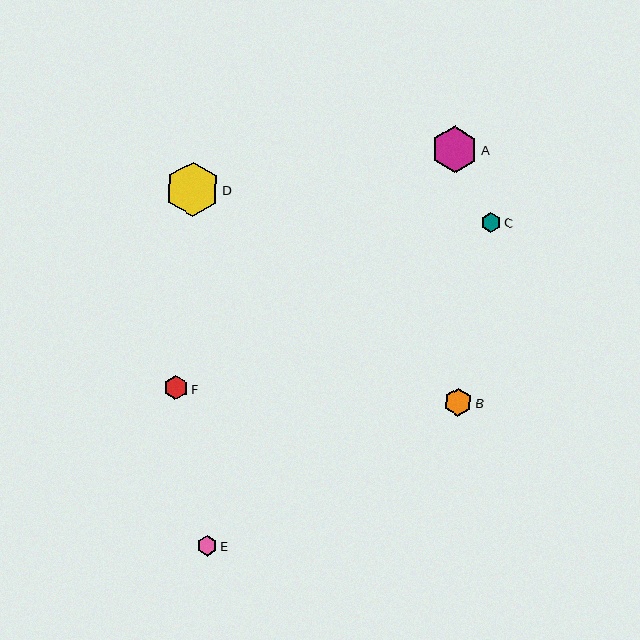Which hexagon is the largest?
Hexagon D is the largest with a size of approximately 55 pixels.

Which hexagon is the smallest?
Hexagon C is the smallest with a size of approximately 19 pixels.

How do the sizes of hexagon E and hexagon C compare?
Hexagon E and hexagon C are approximately the same size.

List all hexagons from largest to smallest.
From largest to smallest: D, A, B, F, E, C.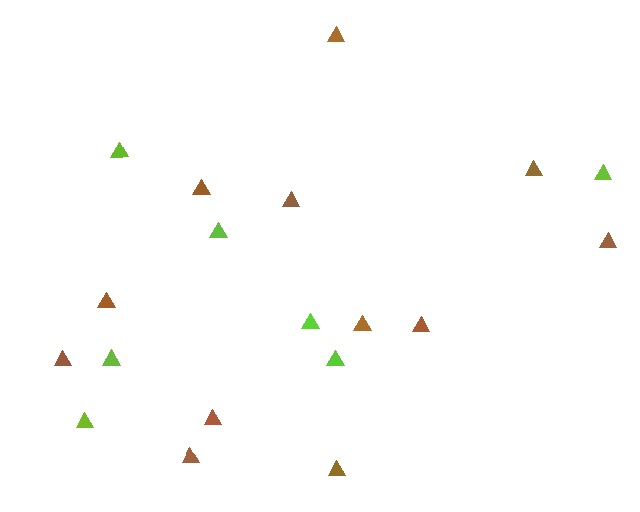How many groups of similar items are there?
There are 2 groups: one group of brown triangles (12) and one group of lime triangles (7).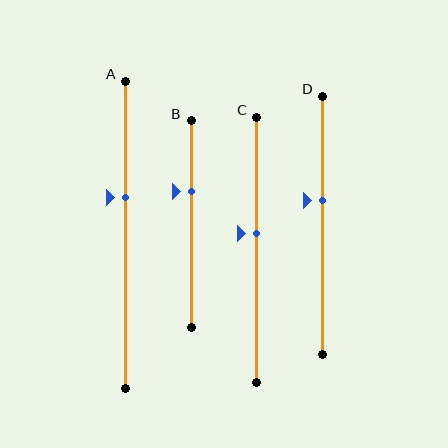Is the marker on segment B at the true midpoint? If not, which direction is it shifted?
No, the marker on segment B is shifted upward by about 16% of the segment length.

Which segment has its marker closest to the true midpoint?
Segment C has its marker closest to the true midpoint.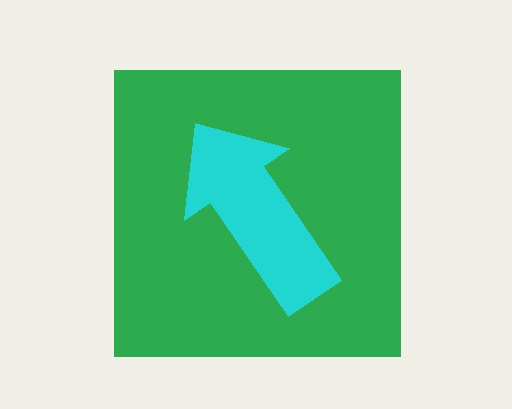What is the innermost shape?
The cyan arrow.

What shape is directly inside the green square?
The cyan arrow.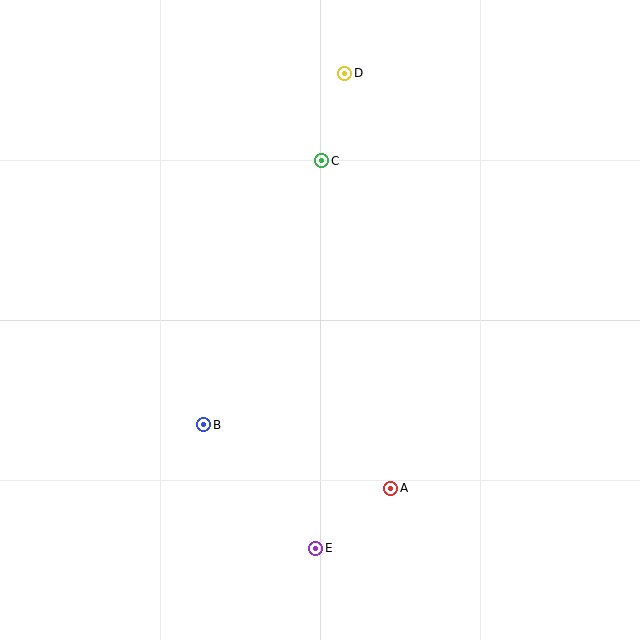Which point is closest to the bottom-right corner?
Point A is closest to the bottom-right corner.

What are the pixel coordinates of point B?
Point B is at (204, 425).